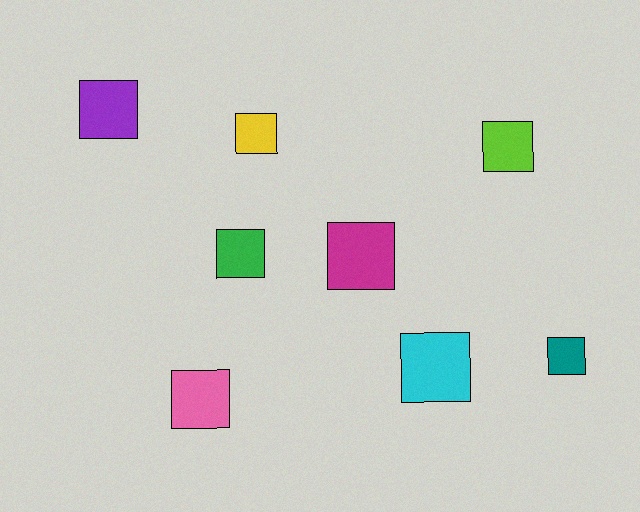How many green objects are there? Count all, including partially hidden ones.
There is 1 green object.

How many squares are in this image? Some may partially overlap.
There are 8 squares.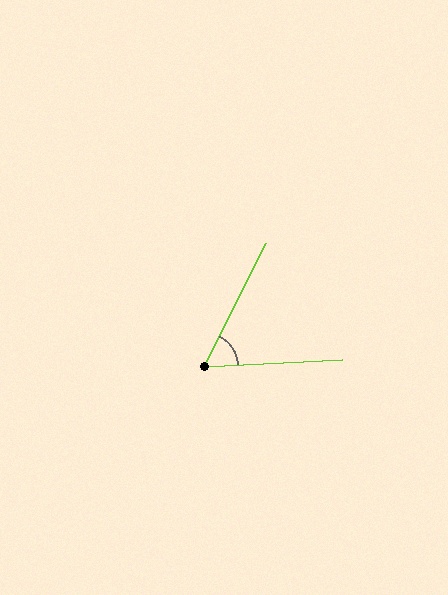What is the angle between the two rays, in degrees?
Approximately 60 degrees.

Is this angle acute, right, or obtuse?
It is acute.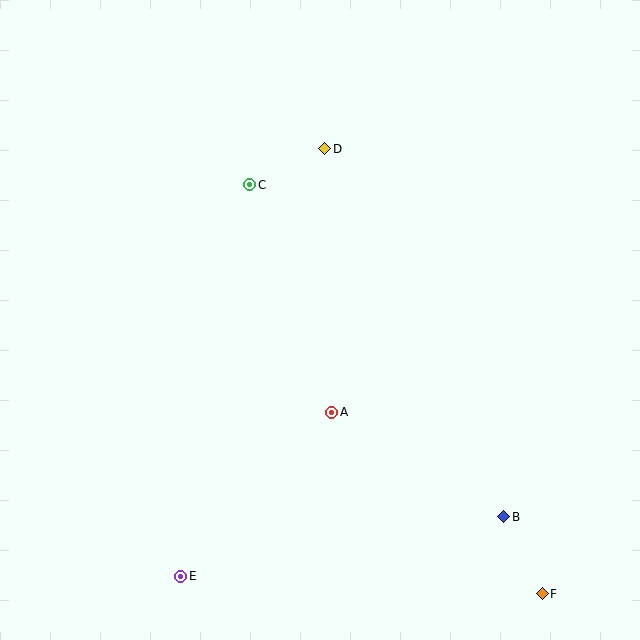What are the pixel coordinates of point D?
Point D is at (325, 149).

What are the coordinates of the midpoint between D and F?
The midpoint between D and F is at (433, 371).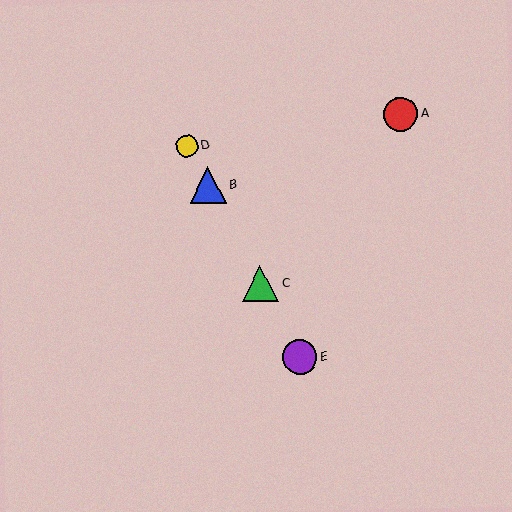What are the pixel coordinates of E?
Object E is at (300, 357).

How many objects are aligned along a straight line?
4 objects (B, C, D, E) are aligned along a straight line.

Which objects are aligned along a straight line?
Objects B, C, D, E are aligned along a straight line.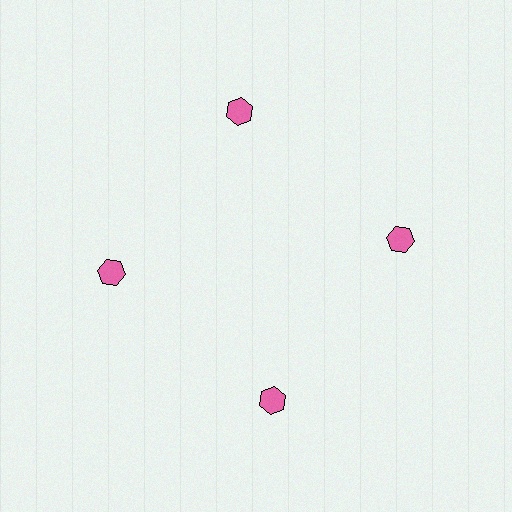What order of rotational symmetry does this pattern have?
This pattern has 4-fold rotational symmetry.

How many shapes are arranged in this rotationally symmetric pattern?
There are 4 shapes, arranged in 4 groups of 1.